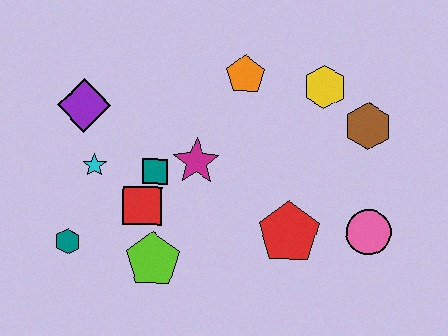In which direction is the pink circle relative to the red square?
The pink circle is to the right of the red square.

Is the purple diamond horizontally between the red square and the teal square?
No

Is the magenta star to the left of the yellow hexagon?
Yes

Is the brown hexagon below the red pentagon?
No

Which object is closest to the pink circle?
The red pentagon is closest to the pink circle.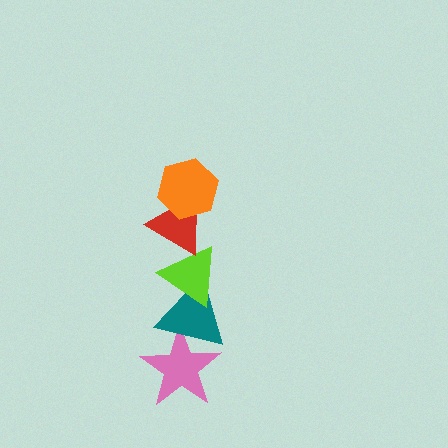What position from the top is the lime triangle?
The lime triangle is 3rd from the top.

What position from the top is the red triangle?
The red triangle is 2nd from the top.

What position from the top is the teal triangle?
The teal triangle is 4th from the top.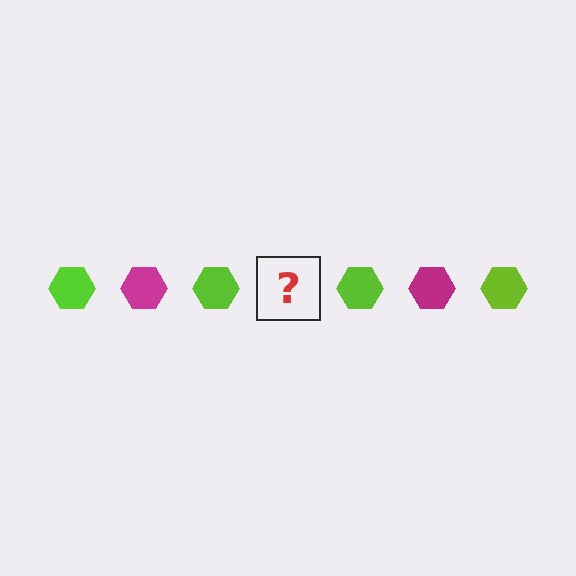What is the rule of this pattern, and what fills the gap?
The rule is that the pattern cycles through lime, magenta hexagons. The gap should be filled with a magenta hexagon.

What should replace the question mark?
The question mark should be replaced with a magenta hexagon.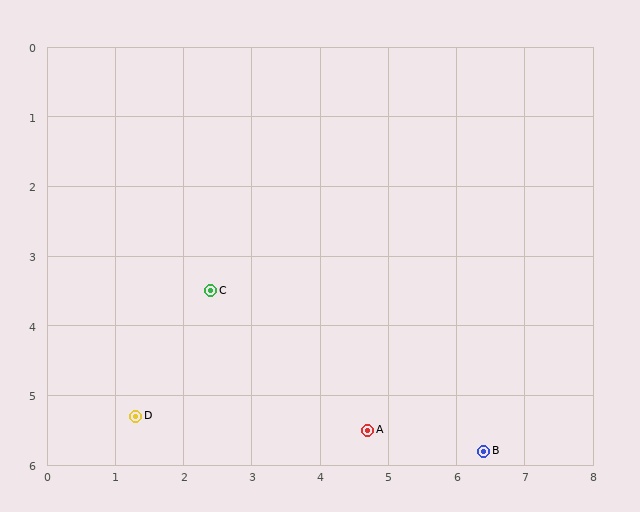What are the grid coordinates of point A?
Point A is at approximately (4.7, 5.5).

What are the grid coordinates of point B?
Point B is at approximately (6.4, 5.8).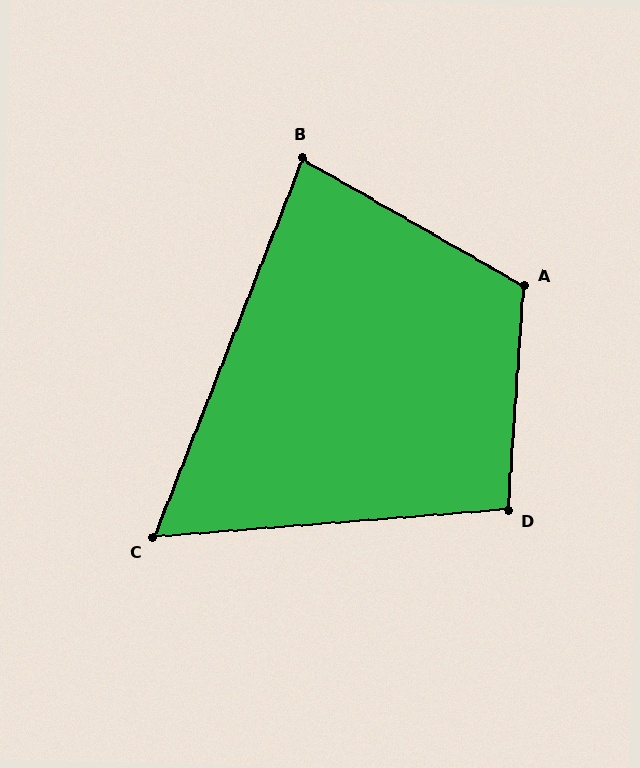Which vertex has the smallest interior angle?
C, at approximately 64 degrees.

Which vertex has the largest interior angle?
A, at approximately 116 degrees.